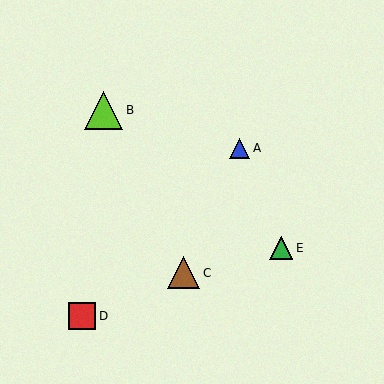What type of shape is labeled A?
Shape A is a blue triangle.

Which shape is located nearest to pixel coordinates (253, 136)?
The blue triangle (labeled A) at (240, 148) is nearest to that location.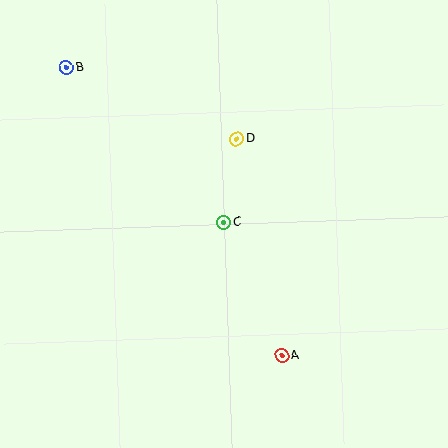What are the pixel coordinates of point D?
Point D is at (237, 139).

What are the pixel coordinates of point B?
Point B is at (66, 67).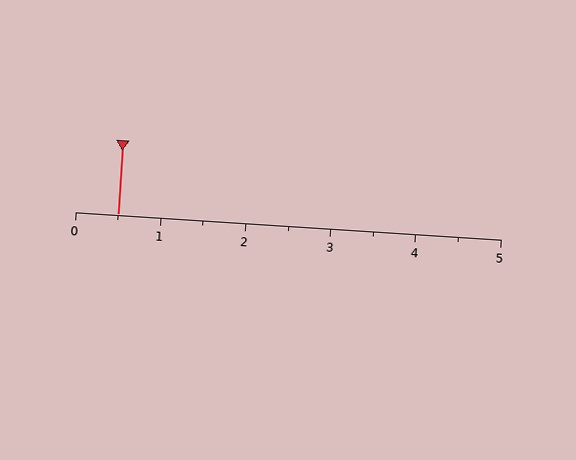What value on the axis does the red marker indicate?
The marker indicates approximately 0.5.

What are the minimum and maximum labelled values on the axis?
The axis runs from 0 to 5.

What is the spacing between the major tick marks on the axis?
The major ticks are spaced 1 apart.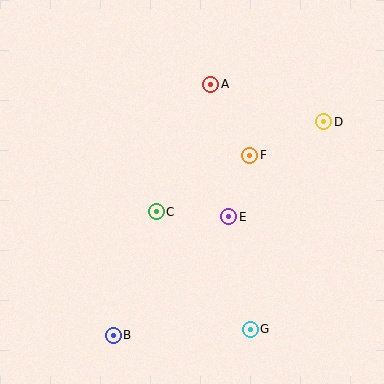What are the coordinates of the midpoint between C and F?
The midpoint between C and F is at (203, 184).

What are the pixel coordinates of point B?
Point B is at (113, 335).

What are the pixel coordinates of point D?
Point D is at (324, 122).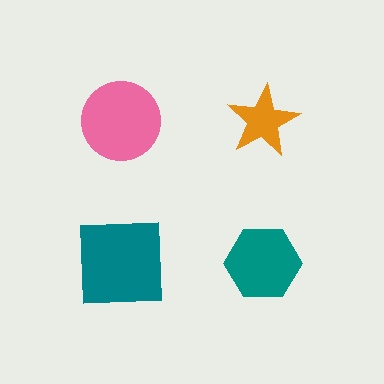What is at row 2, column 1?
A teal square.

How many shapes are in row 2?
2 shapes.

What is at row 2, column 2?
A teal hexagon.